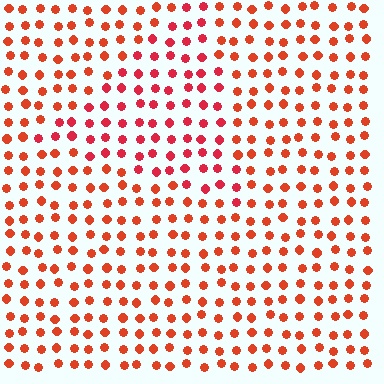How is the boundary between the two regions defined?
The boundary is defined purely by a slight shift in hue (about 19 degrees). Spacing, size, and orientation are identical on both sides.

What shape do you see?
I see a triangle.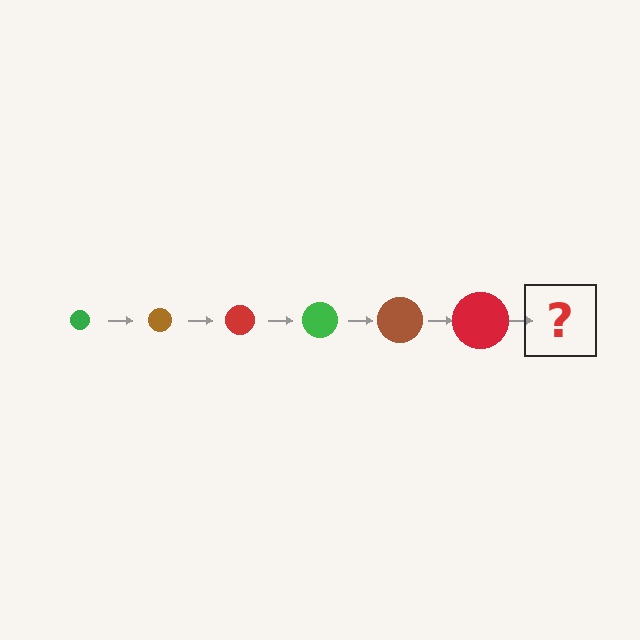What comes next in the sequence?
The next element should be a green circle, larger than the previous one.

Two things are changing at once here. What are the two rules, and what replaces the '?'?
The two rules are that the circle grows larger each step and the color cycles through green, brown, and red. The '?' should be a green circle, larger than the previous one.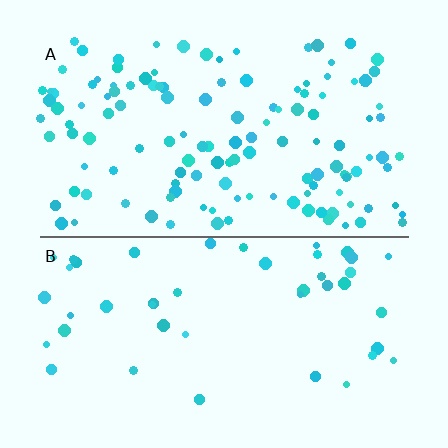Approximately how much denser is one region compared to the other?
Approximately 2.9× — region A over region B.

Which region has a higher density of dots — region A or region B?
A (the top).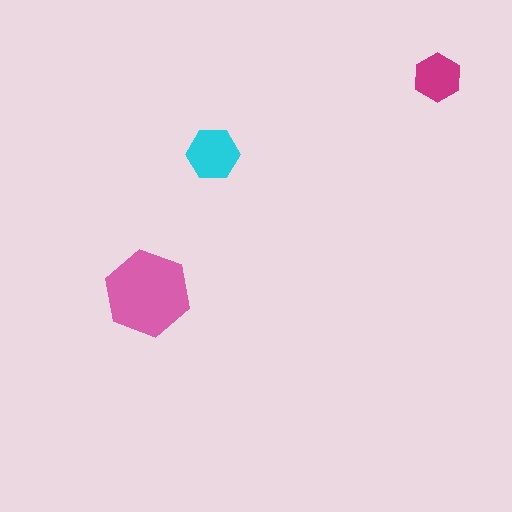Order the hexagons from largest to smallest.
the pink one, the cyan one, the magenta one.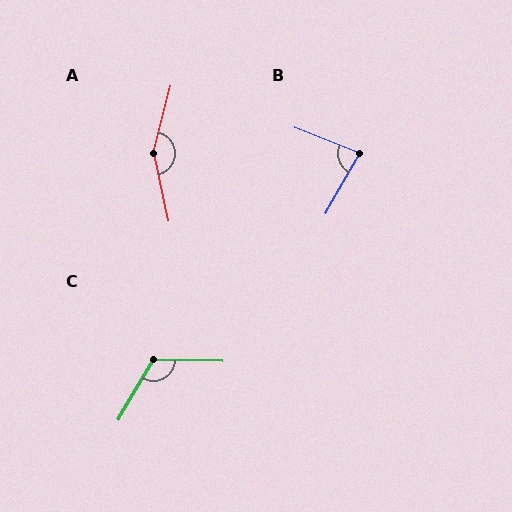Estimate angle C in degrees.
Approximately 120 degrees.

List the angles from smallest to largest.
B (82°), C (120°), A (153°).